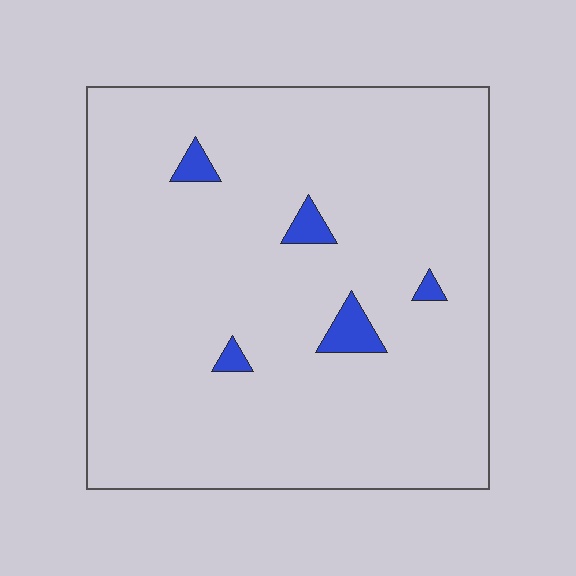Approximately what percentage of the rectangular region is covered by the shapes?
Approximately 5%.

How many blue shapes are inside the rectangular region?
5.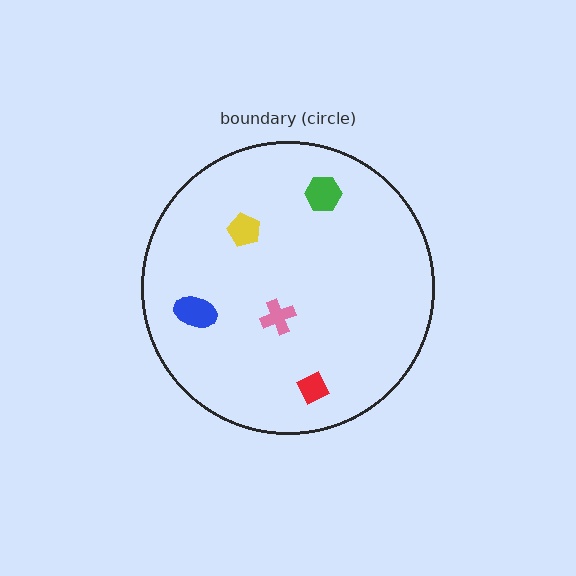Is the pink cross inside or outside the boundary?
Inside.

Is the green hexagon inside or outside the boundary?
Inside.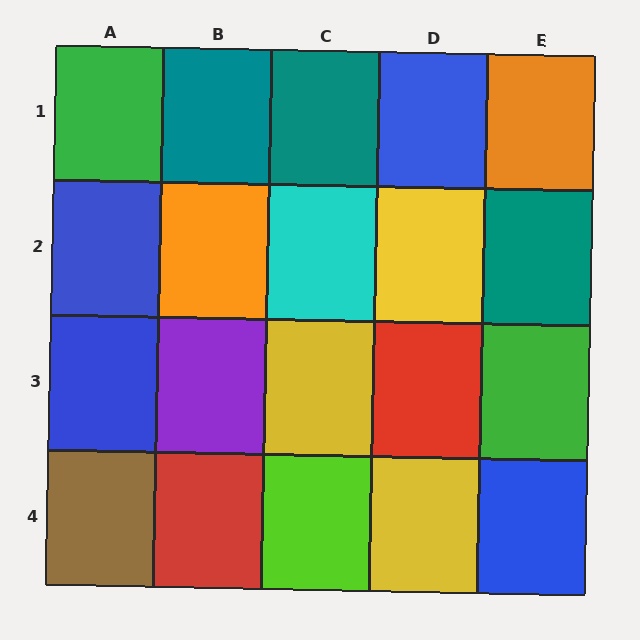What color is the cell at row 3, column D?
Red.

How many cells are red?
2 cells are red.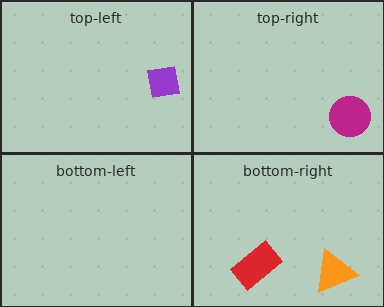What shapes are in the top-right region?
The magenta circle.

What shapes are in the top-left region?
The purple square.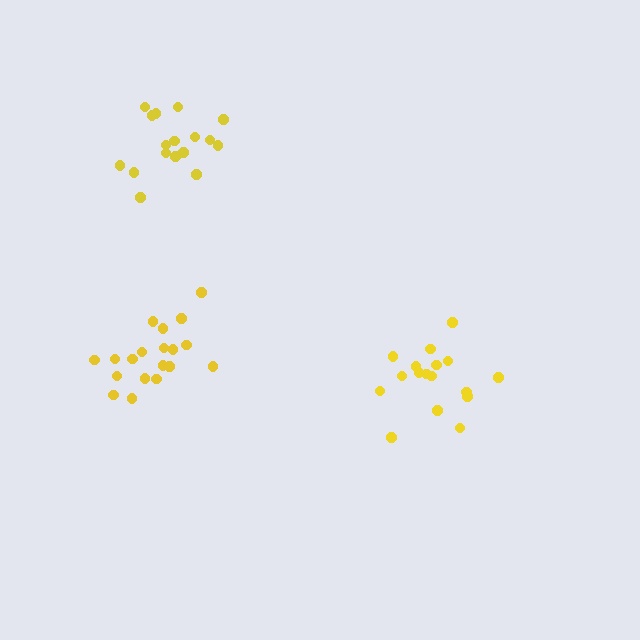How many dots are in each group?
Group 1: 19 dots, Group 2: 17 dots, Group 3: 17 dots (53 total).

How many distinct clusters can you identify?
There are 3 distinct clusters.